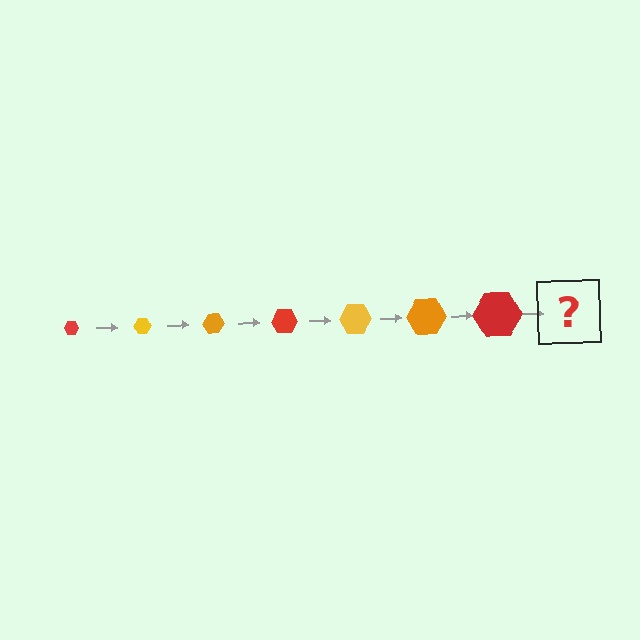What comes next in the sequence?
The next element should be a yellow hexagon, larger than the previous one.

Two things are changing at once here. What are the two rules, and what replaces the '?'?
The two rules are that the hexagon grows larger each step and the color cycles through red, yellow, and orange. The '?' should be a yellow hexagon, larger than the previous one.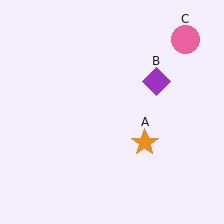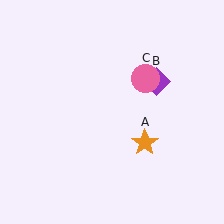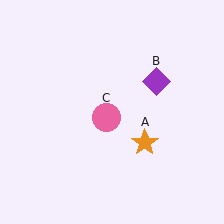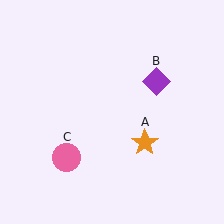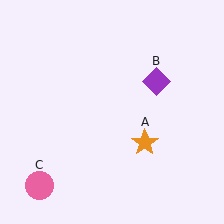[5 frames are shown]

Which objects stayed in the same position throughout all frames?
Orange star (object A) and purple diamond (object B) remained stationary.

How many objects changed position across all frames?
1 object changed position: pink circle (object C).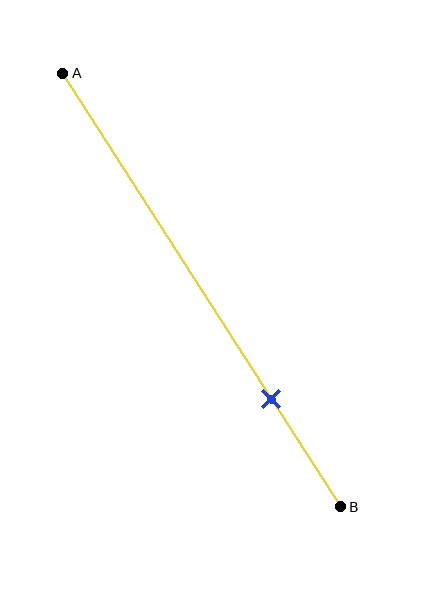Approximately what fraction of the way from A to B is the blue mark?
The blue mark is approximately 75% of the way from A to B.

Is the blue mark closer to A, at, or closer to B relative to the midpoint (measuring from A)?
The blue mark is closer to point B than the midpoint of segment AB.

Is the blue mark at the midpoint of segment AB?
No, the mark is at about 75% from A, not at the 50% midpoint.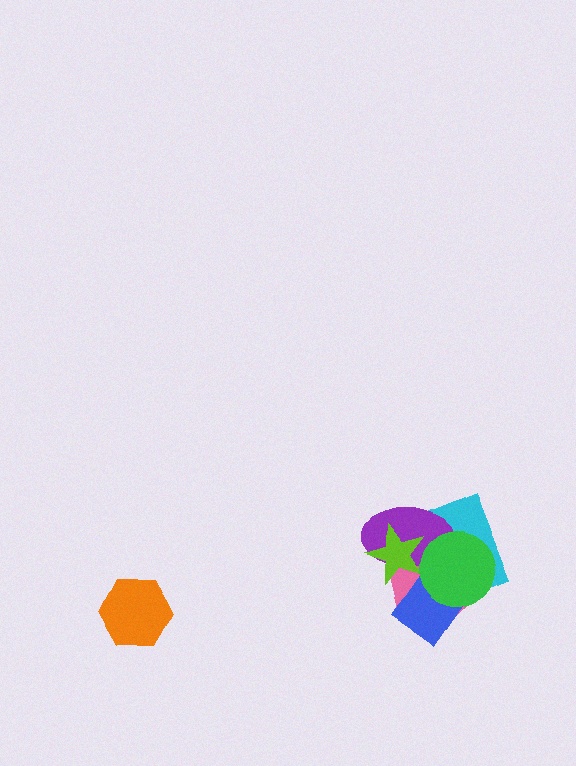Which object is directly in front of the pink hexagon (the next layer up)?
The purple ellipse is directly in front of the pink hexagon.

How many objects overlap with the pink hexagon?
5 objects overlap with the pink hexagon.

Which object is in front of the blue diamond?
The green circle is in front of the blue diamond.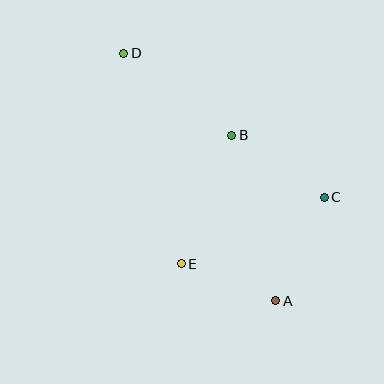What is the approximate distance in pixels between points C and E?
The distance between C and E is approximately 157 pixels.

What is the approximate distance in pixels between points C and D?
The distance between C and D is approximately 247 pixels.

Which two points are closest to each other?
Points A and E are closest to each other.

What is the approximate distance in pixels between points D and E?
The distance between D and E is approximately 218 pixels.